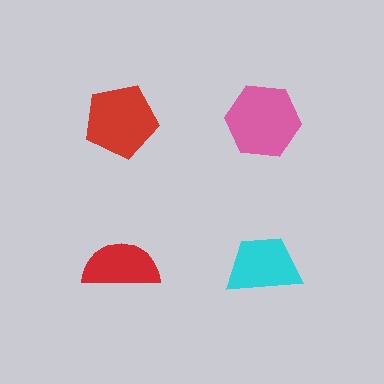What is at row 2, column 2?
A cyan trapezoid.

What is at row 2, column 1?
A red semicircle.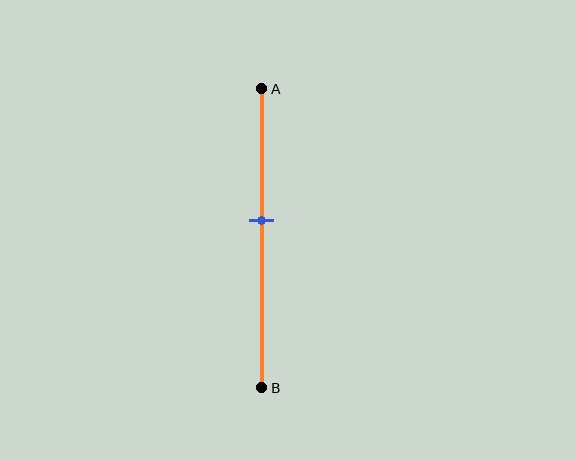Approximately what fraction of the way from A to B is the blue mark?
The blue mark is approximately 45% of the way from A to B.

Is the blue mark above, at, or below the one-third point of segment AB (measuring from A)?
The blue mark is below the one-third point of segment AB.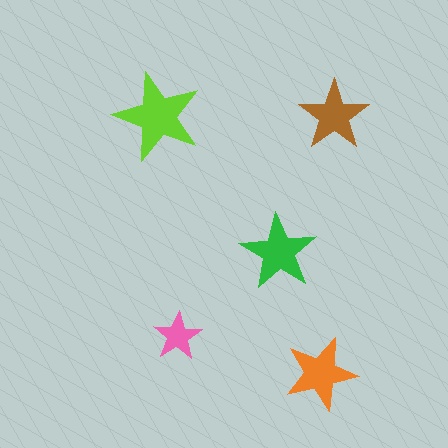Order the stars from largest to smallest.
the lime one, the green one, the orange one, the brown one, the pink one.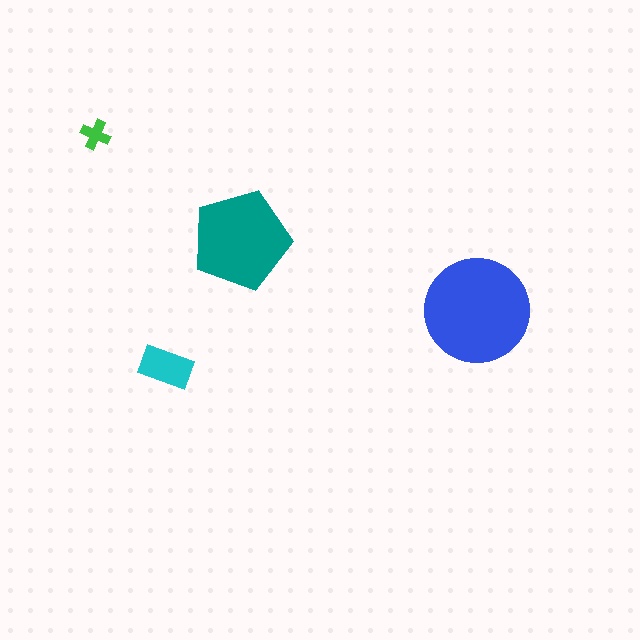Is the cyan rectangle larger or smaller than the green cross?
Larger.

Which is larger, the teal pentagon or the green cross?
The teal pentagon.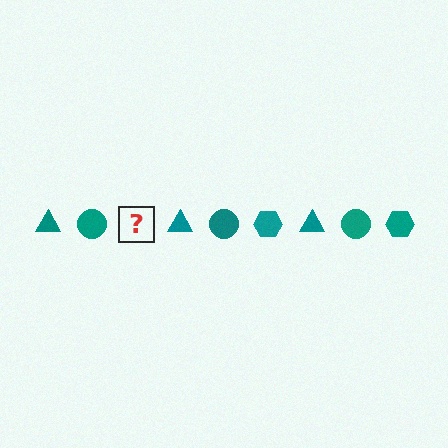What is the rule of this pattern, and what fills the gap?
The rule is that the pattern cycles through triangle, circle, hexagon shapes in teal. The gap should be filled with a teal hexagon.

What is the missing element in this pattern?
The missing element is a teal hexagon.